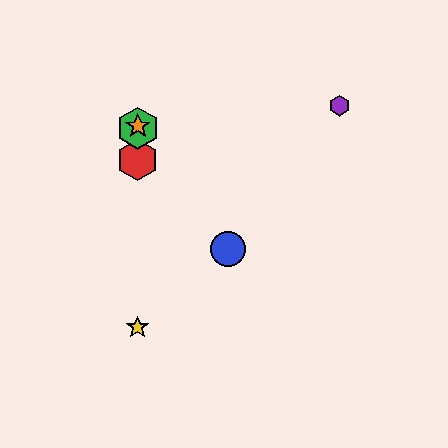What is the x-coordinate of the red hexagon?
The red hexagon is at x≈138.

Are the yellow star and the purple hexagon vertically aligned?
No, the yellow star is at x≈138 and the purple hexagon is at x≈339.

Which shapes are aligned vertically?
The red hexagon, the green hexagon, the yellow star, the orange star are aligned vertically.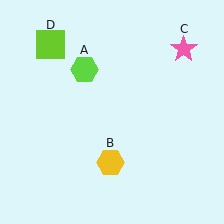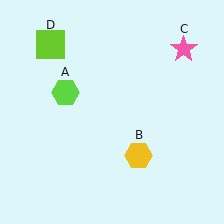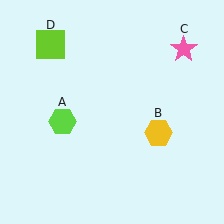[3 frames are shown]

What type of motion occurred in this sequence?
The lime hexagon (object A), yellow hexagon (object B) rotated counterclockwise around the center of the scene.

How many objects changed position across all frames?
2 objects changed position: lime hexagon (object A), yellow hexagon (object B).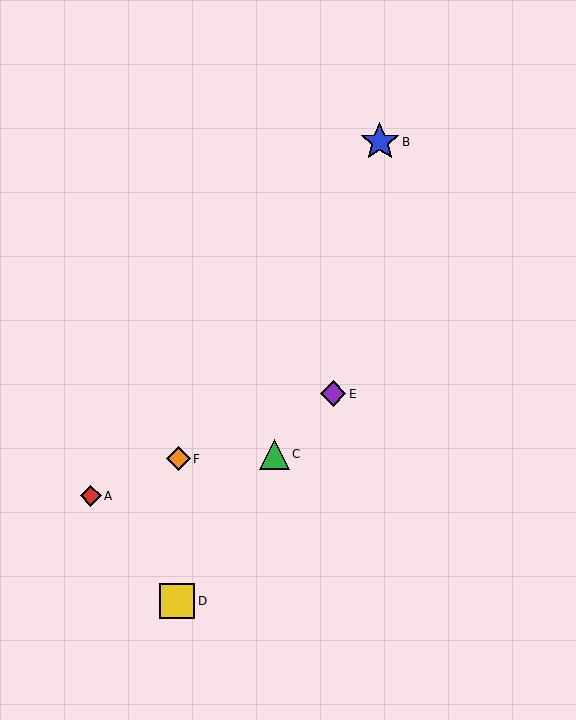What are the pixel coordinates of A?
Object A is at (91, 496).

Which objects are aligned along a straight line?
Objects A, E, F are aligned along a straight line.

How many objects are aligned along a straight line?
3 objects (A, E, F) are aligned along a straight line.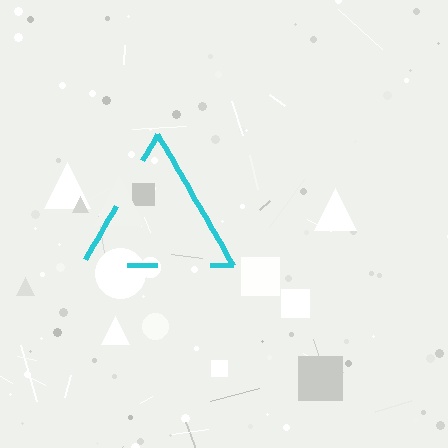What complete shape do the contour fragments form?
The contour fragments form a triangle.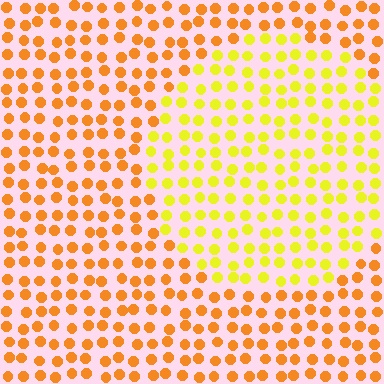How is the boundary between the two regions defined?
The boundary is defined purely by a slight shift in hue (about 34 degrees). Spacing, size, and orientation are identical on both sides.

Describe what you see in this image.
The image is filled with small orange elements in a uniform arrangement. A circle-shaped region is visible where the elements are tinted to a slightly different hue, forming a subtle color boundary.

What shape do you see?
I see a circle.